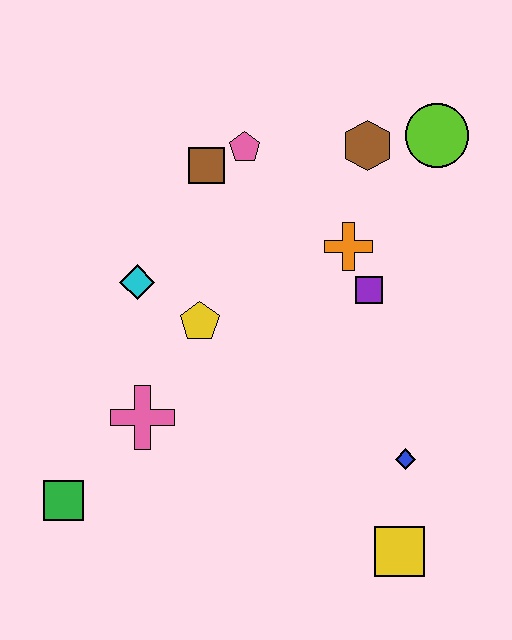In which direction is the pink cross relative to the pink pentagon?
The pink cross is below the pink pentagon.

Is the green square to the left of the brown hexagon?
Yes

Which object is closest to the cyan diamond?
The yellow pentagon is closest to the cyan diamond.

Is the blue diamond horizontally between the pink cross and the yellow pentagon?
No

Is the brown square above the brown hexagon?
No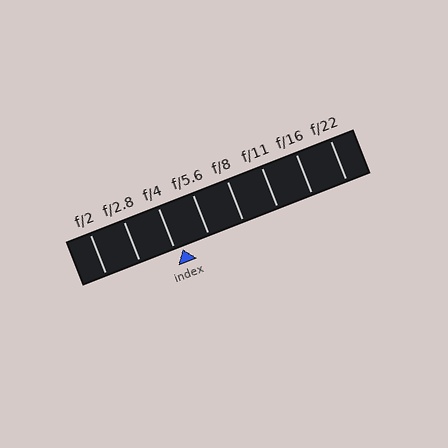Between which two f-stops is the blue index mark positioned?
The index mark is between f/4 and f/5.6.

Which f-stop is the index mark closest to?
The index mark is closest to f/4.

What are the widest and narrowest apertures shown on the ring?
The widest aperture shown is f/2 and the narrowest is f/22.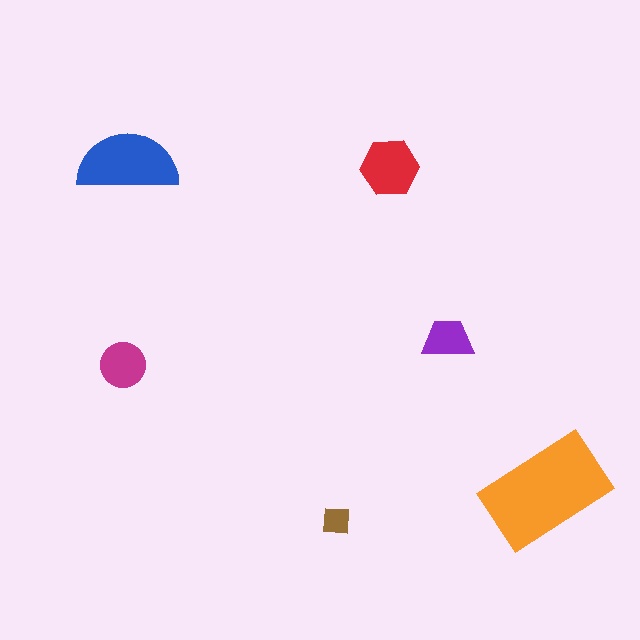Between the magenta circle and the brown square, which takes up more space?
The magenta circle.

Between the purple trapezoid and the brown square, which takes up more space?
The purple trapezoid.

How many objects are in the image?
There are 6 objects in the image.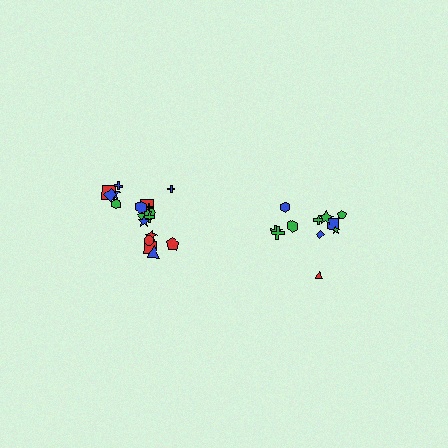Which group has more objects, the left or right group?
The left group.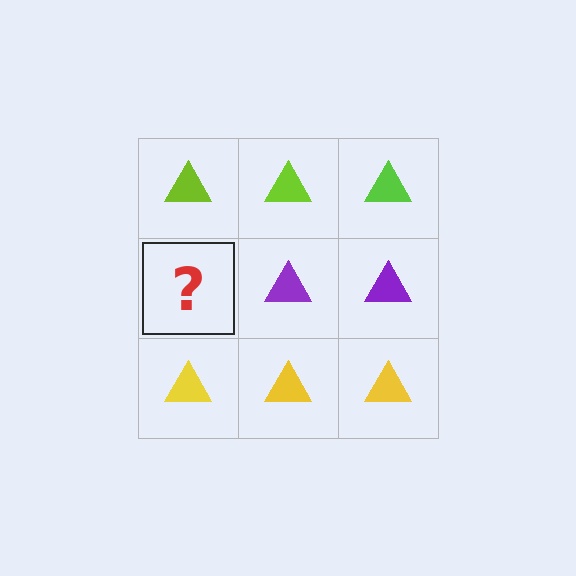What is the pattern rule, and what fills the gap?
The rule is that each row has a consistent color. The gap should be filled with a purple triangle.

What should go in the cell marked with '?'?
The missing cell should contain a purple triangle.